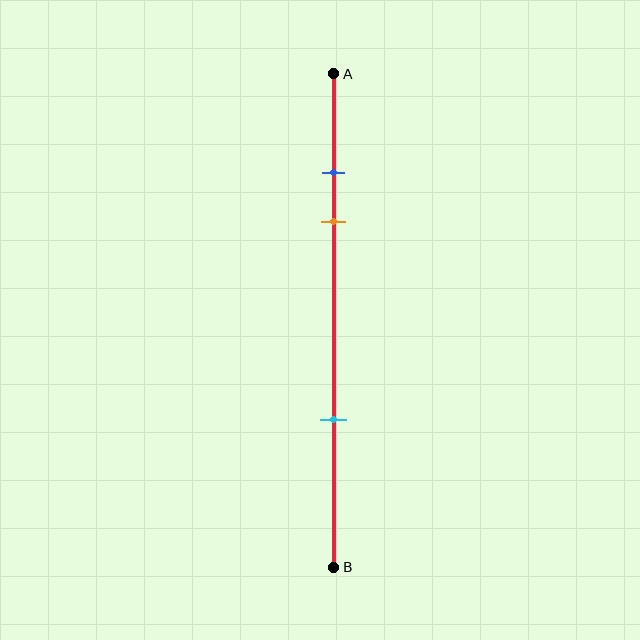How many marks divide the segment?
There are 3 marks dividing the segment.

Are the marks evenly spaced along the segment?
No, the marks are not evenly spaced.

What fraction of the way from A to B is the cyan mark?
The cyan mark is approximately 70% (0.7) of the way from A to B.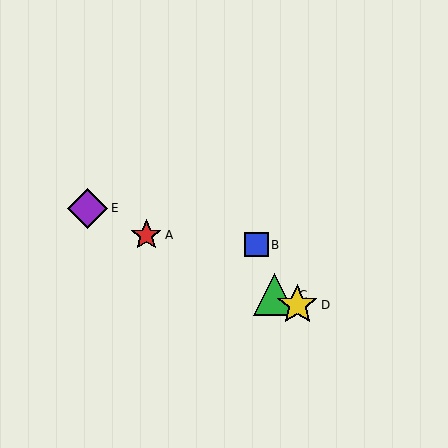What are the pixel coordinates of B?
Object B is at (256, 245).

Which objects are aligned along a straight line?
Objects A, C, D, E are aligned along a straight line.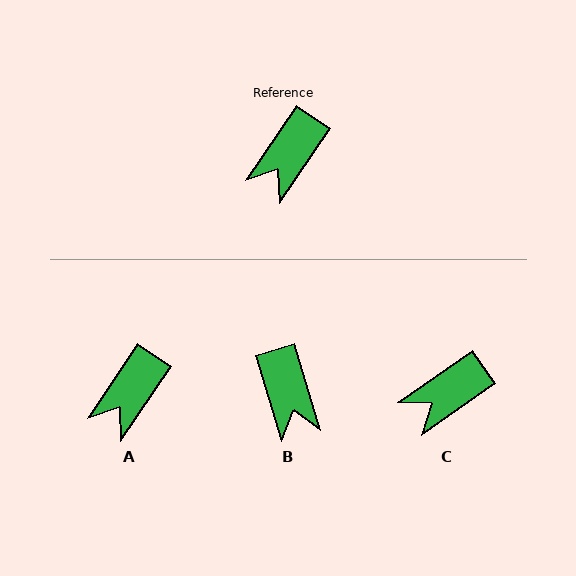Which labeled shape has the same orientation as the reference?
A.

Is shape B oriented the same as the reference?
No, it is off by about 51 degrees.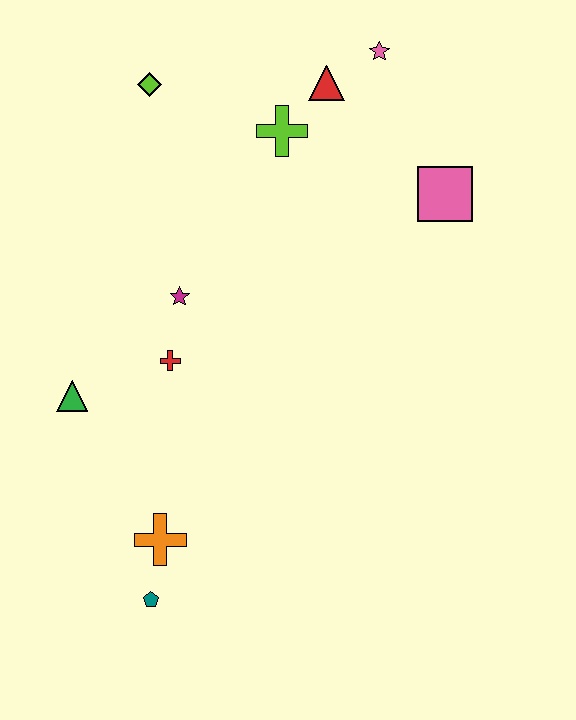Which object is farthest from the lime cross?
The teal pentagon is farthest from the lime cross.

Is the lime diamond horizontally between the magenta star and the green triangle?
Yes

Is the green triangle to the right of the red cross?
No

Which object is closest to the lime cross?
The red triangle is closest to the lime cross.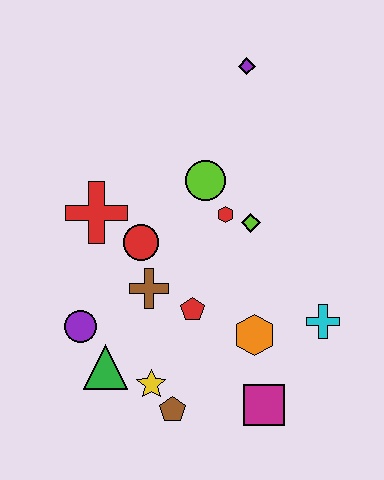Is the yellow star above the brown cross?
No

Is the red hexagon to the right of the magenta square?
No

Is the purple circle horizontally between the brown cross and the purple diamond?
No